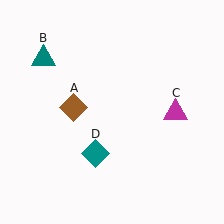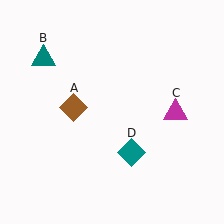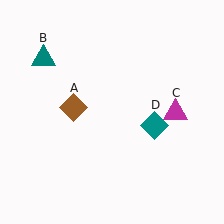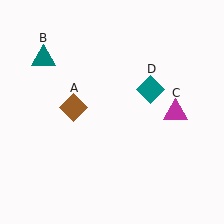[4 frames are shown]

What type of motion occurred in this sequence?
The teal diamond (object D) rotated counterclockwise around the center of the scene.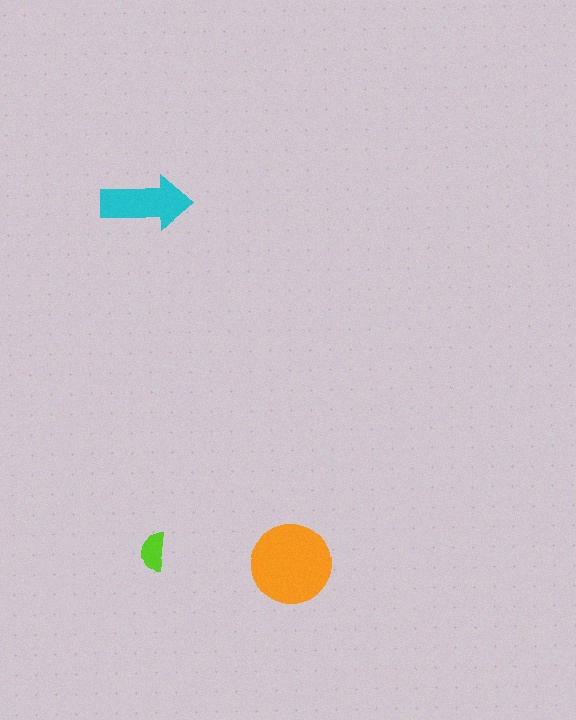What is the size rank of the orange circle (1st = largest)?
1st.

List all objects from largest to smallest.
The orange circle, the cyan arrow, the lime semicircle.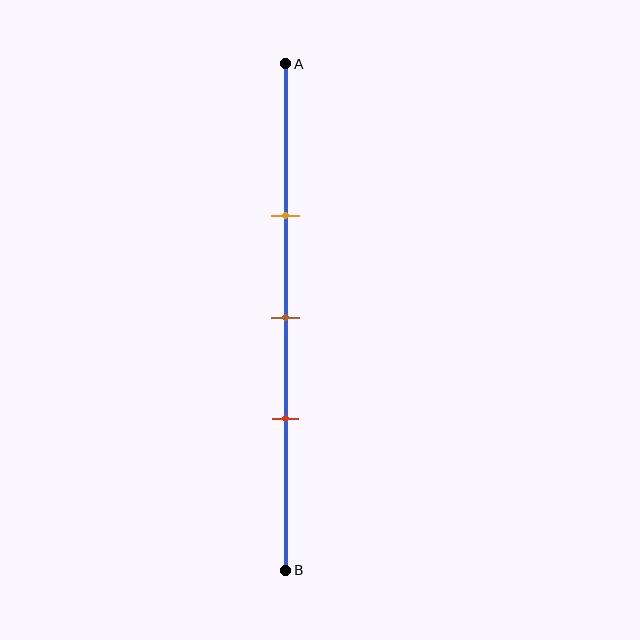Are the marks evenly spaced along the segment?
Yes, the marks are approximately evenly spaced.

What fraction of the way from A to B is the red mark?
The red mark is approximately 70% (0.7) of the way from A to B.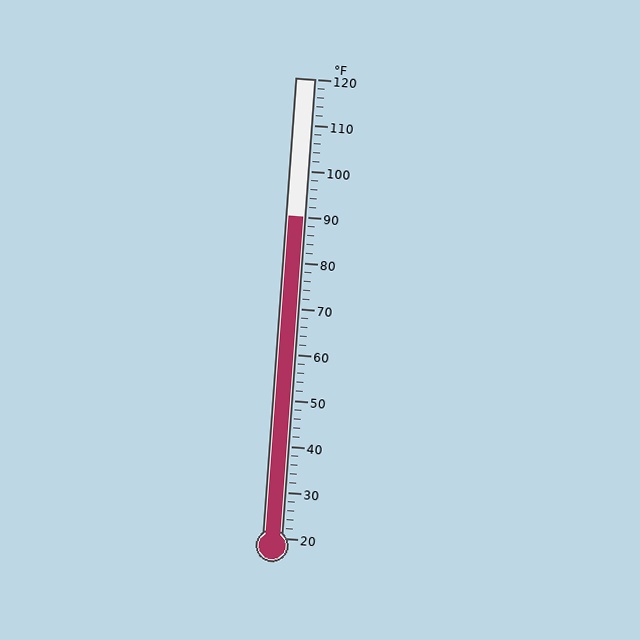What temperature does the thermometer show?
The thermometer shows approximately 90°F.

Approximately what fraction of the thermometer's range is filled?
The thermometer is filled to approximately 70% of its range.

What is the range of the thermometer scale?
The thermometer scale ranges from 20°F to 120°F.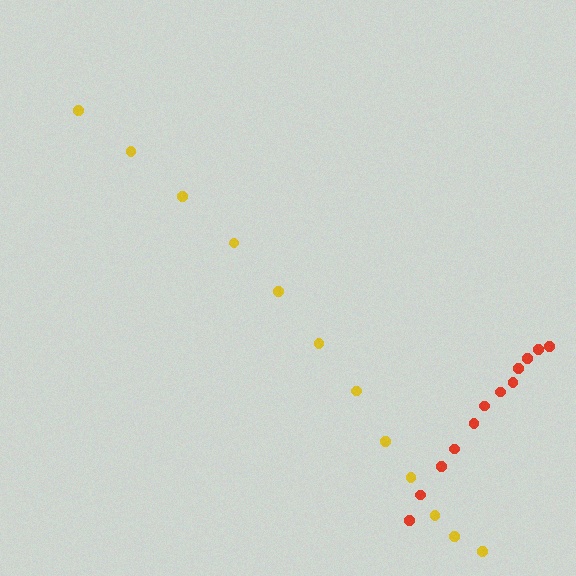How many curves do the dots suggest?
There are 2 distinct paths.